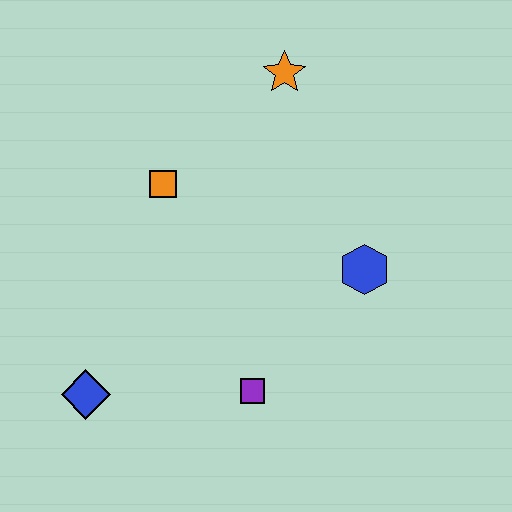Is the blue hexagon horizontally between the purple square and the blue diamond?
No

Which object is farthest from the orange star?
The blue diamond is farthest from the orange star.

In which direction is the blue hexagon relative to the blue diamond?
The blue hexagon is to the right of the blue diamond.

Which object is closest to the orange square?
The orange star is closest to the orange square.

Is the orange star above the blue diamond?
Yes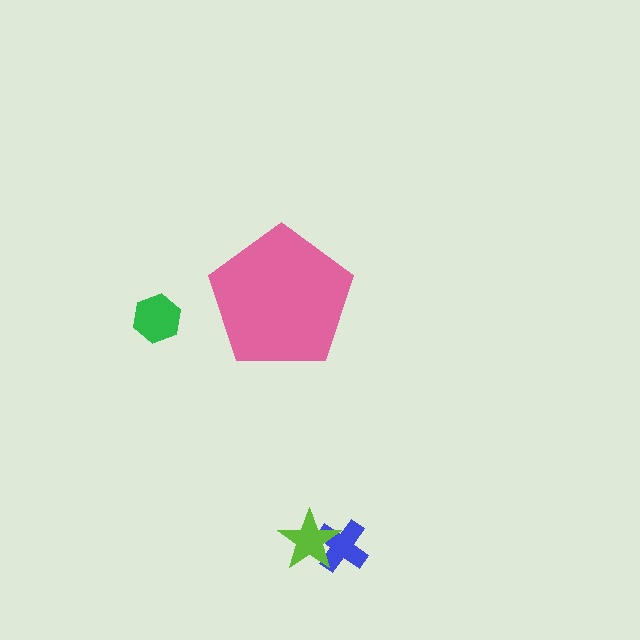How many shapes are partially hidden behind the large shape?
0 shapes are partially hidden.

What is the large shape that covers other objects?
A pink pentagon.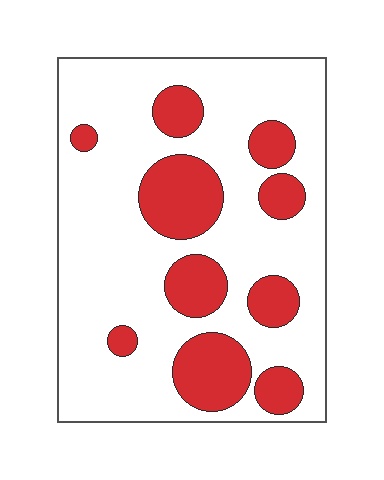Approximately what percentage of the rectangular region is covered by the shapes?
Approximately 25%.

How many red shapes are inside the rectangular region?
10.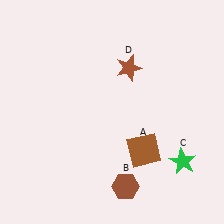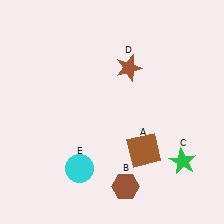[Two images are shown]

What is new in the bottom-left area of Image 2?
A cyan circle (E) was added in the bottom-left area of Image 2.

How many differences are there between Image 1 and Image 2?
There is 1 difference between the two images.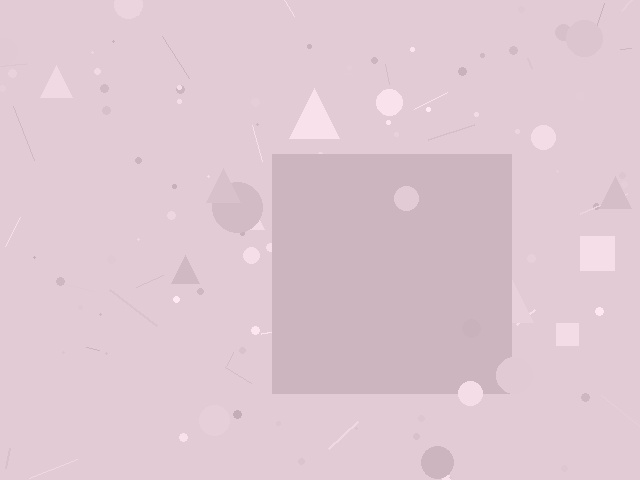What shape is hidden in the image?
A square is hidden in the image.